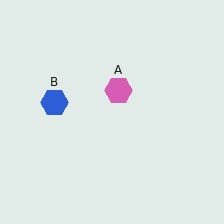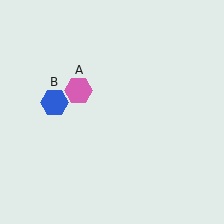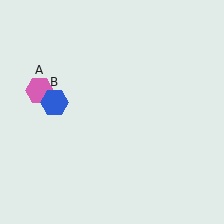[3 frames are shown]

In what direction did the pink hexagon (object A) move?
The pink hexagon (object A) moved left.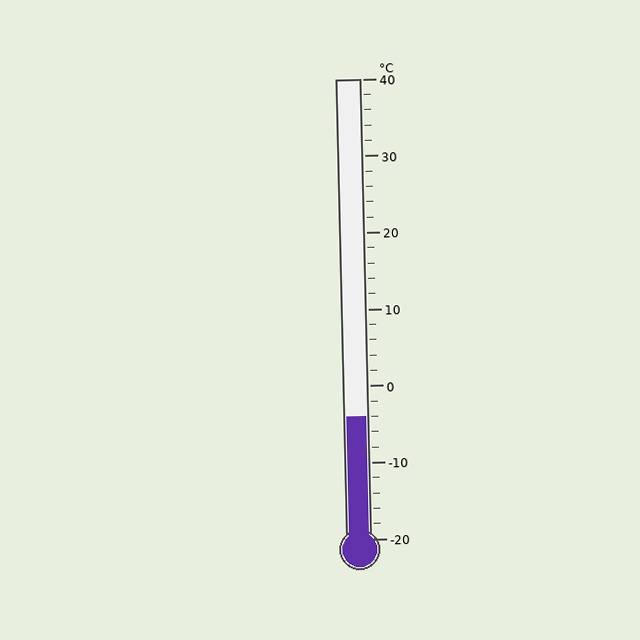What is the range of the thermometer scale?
The thermometer scale ranges from -20°C to 40°C.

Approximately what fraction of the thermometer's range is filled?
The thermometer is filled to approximately 25% of its range.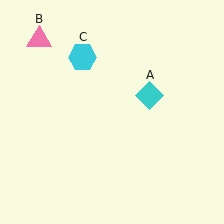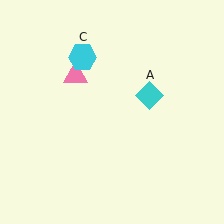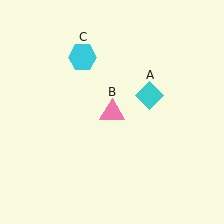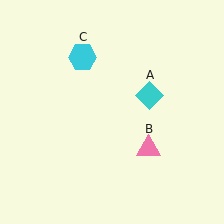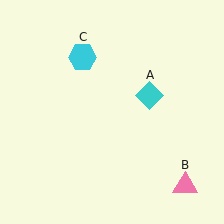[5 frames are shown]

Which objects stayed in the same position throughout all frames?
Cyan diamond (object A) and cyan hexagon (object C) remained stationary.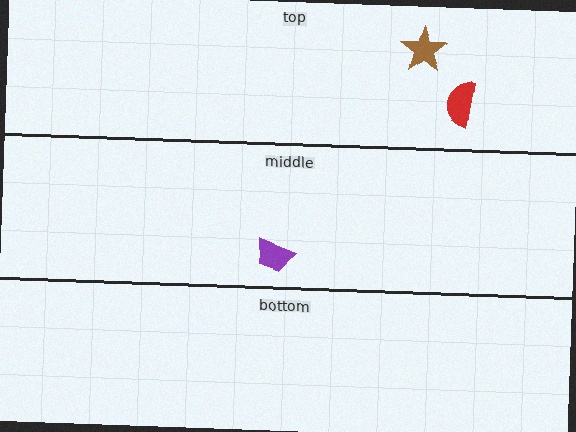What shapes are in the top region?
The red semicircle, the brown star.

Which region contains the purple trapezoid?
The middle region.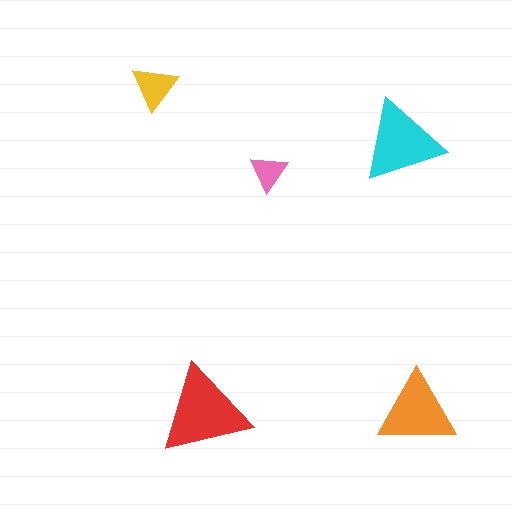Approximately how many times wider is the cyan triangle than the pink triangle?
About 2 times wider.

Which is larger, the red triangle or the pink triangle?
The red one.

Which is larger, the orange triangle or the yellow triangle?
The orange one.